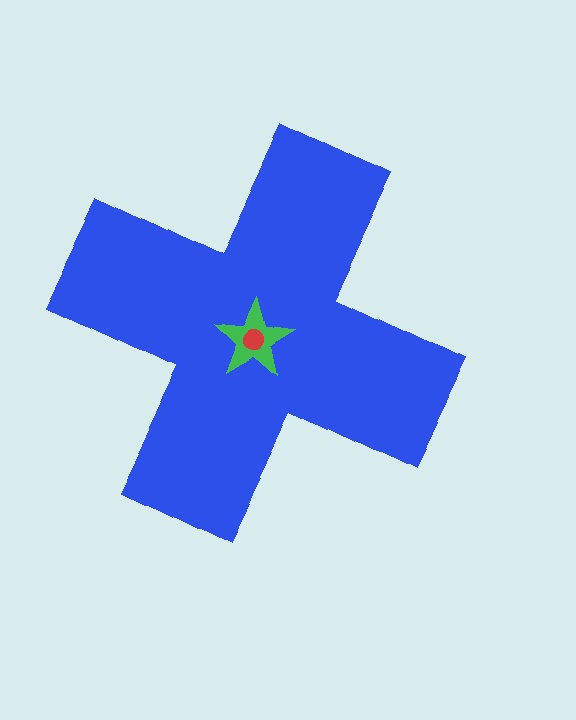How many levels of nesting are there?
3.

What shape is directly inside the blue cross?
The green star.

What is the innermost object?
The red circle.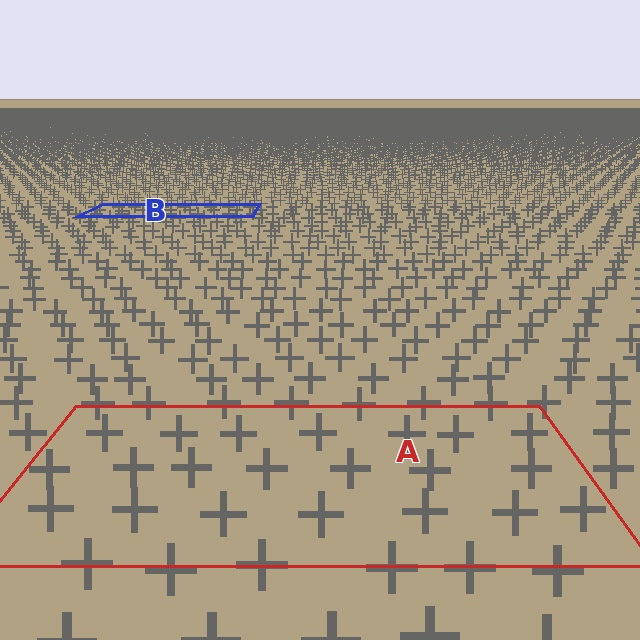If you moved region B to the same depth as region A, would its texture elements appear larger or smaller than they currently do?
They would appear larger. At a closer depth, the same texture elements are projected at a bigger on-screen size.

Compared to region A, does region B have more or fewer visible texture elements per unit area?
Region B has more texture elements per unit area — they are packed more densely because it is farther away.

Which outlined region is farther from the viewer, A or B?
Region B is farther from the viewer — the texture elements inside it appear smaller and more densely packed.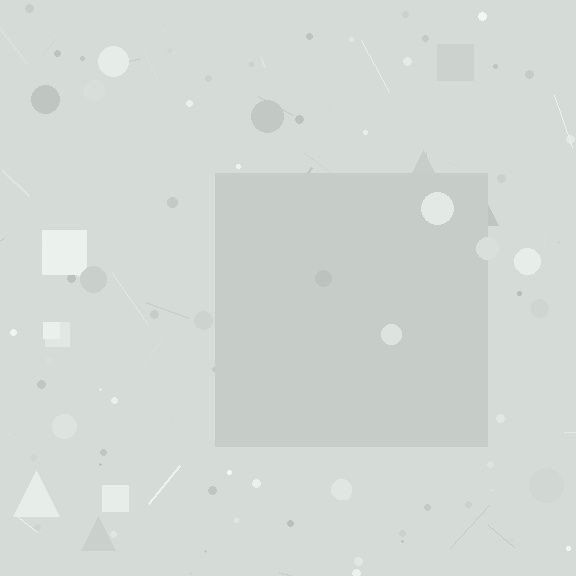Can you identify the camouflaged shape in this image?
The camouflaged shape is a square.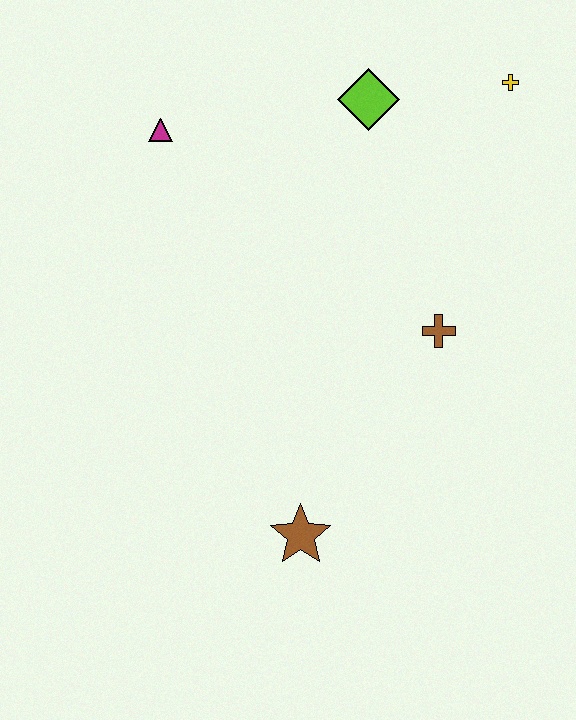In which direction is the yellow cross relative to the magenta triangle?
The yellow cross is to the right of the magenta triangle.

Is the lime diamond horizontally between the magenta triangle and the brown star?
No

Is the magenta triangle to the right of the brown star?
No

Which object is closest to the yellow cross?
The lime diamond is closest to the yellow cross.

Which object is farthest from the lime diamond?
The brown star is farthest from the lime diamond.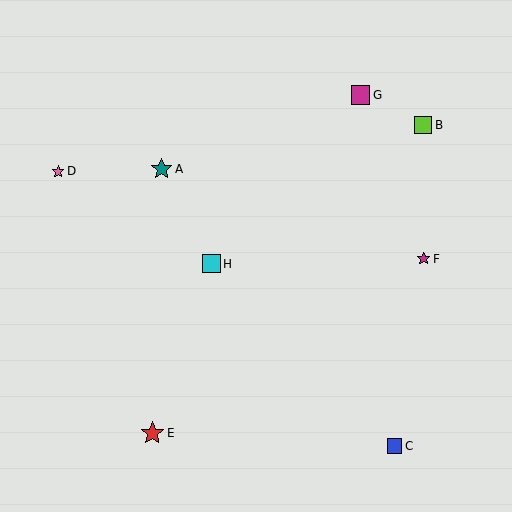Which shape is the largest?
The red star (labeled E) is the largest.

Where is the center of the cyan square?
The center of the cyan square is at (211, 264).